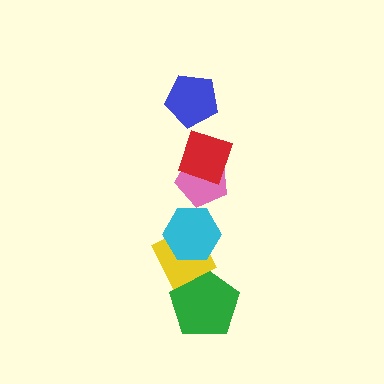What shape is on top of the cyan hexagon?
The pink pentagon is on top of the cyan hexagon.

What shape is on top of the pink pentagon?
The red diamond is on top of the pink pentagon.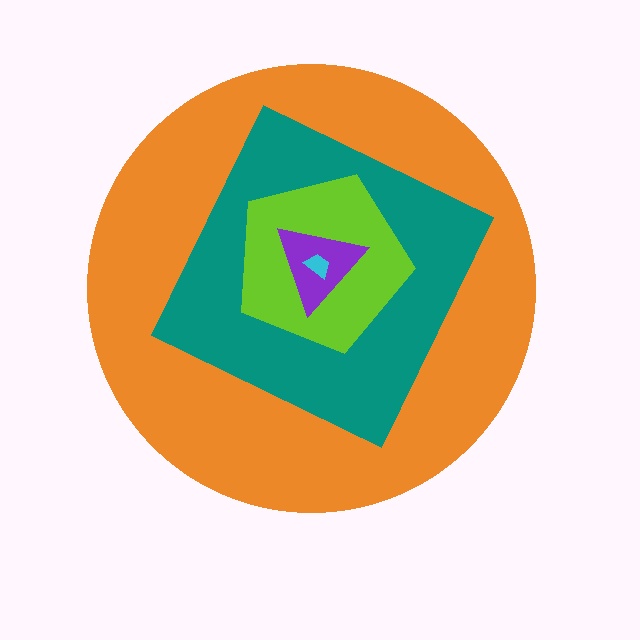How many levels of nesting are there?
5.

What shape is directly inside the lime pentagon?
The purple triangle.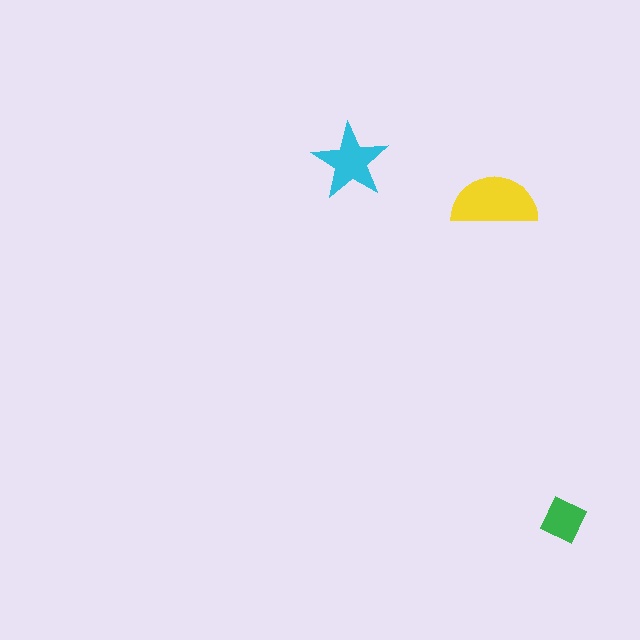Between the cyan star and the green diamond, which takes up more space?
The cyan star.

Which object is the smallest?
The green diamond.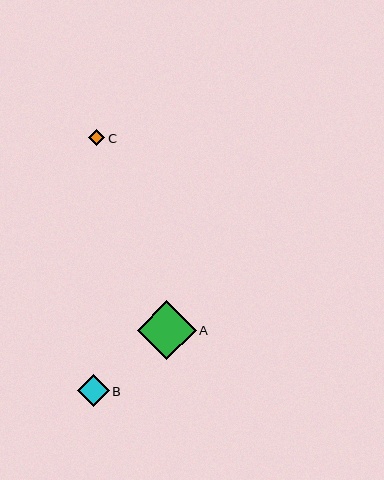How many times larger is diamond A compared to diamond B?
Diamond A is approximately 1.9 times the size of diamond B.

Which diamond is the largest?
Diamond A is the largest with a size of approximately 59 pixels.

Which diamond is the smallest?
Diamond C is the smallest with a size of approximately 16 pixels.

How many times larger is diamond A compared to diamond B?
Diamond A is approximately 1.9 times the size of diamond B.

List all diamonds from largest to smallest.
From largest to smallest: A, B, C.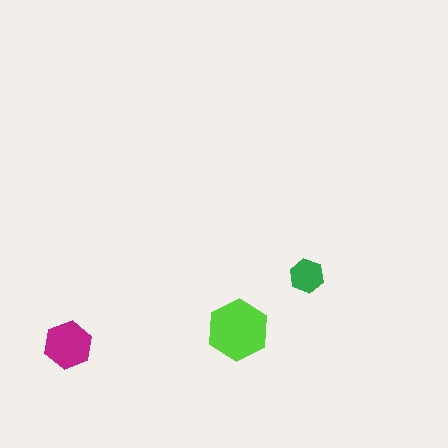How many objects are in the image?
There are 3 objects in the image.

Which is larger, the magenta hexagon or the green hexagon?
The magenta one.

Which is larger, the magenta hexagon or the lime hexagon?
The lime one.